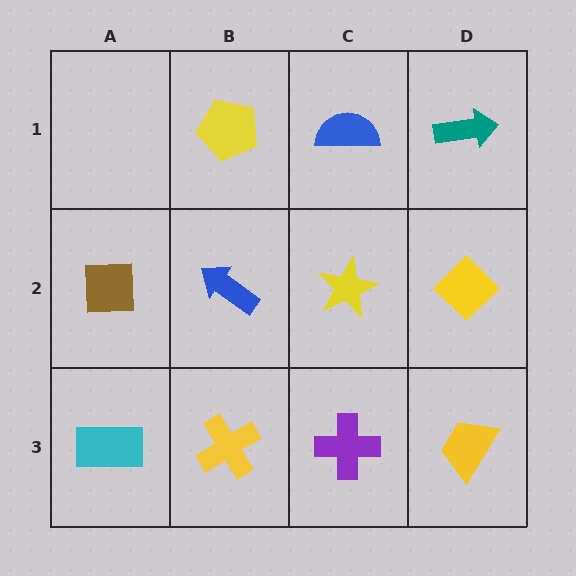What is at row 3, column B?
A yellow cross.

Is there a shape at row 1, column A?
No, that cell is empty.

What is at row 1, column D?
A teal arrow.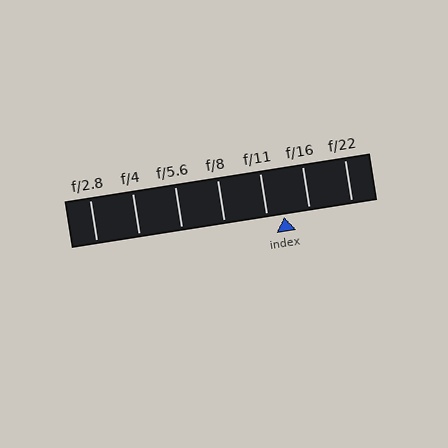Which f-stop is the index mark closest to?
The index mark is closest to f/11.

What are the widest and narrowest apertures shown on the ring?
The widest aperture shown is f/2.8 and the narrowest is f/22.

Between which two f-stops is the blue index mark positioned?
The index mark is between f/11 and f/16.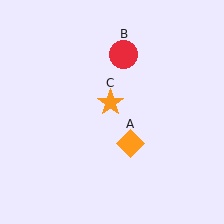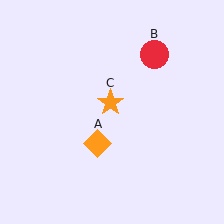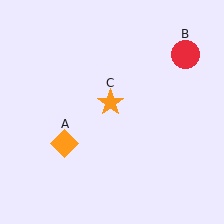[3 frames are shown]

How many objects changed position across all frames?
2 objects changed position: orange diamond (object A), red circle (object B).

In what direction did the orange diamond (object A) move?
The orange diamond (object A) moved left.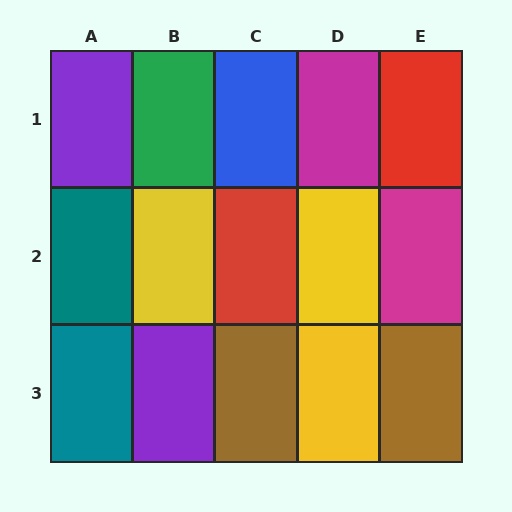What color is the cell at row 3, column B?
Purple.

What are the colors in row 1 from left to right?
Purple, green, blue, magenta, red.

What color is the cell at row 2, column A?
Teal.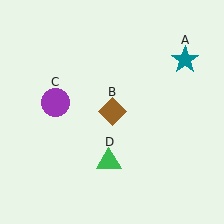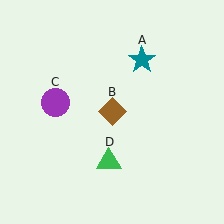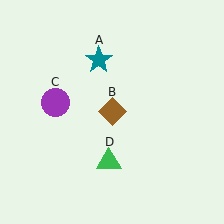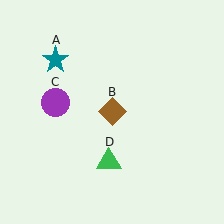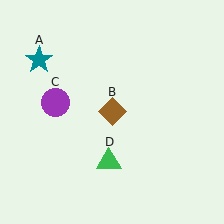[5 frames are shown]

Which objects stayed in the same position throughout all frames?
Brown diamond (object B) and purple circle (object C) and green triangle (object D) remained stationary.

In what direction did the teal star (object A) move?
The teal star (object A) moved left.